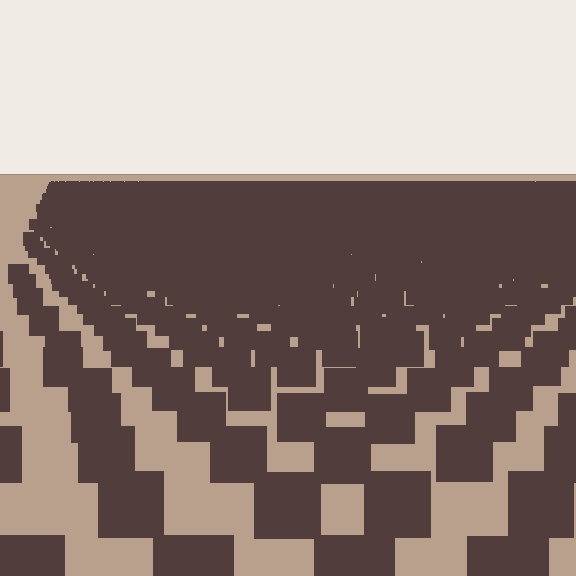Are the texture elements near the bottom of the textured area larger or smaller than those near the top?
Larger. Near the bottom, elements are closer to the viewer and appear at a bigger on-screen size.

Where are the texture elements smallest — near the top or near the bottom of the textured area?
Near the top.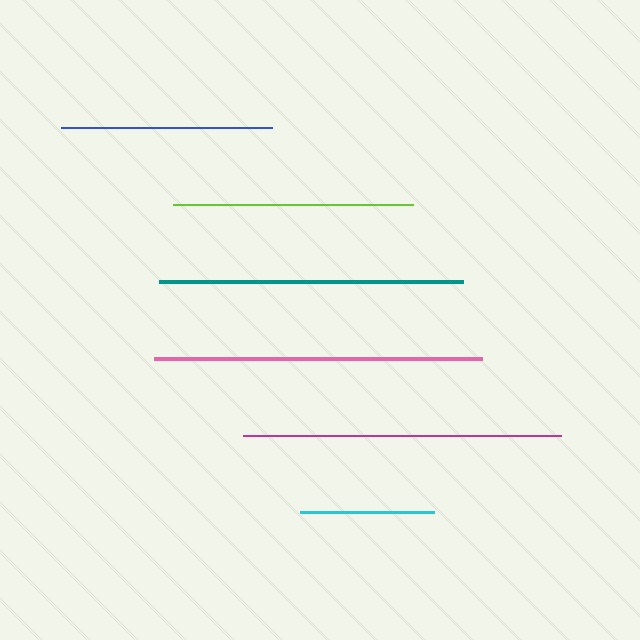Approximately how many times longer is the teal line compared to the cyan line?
The teal line is approximately 2.3 times the length of the cyan line.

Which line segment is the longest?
The pink line is the longest at approximately 328 pixels.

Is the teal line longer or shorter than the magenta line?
The magenta line is longer than the teal line.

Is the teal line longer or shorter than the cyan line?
The teal line is longer than the cyan line.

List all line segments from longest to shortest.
From longest to shortest: pink, magenta, teal, lime, blue, cyan.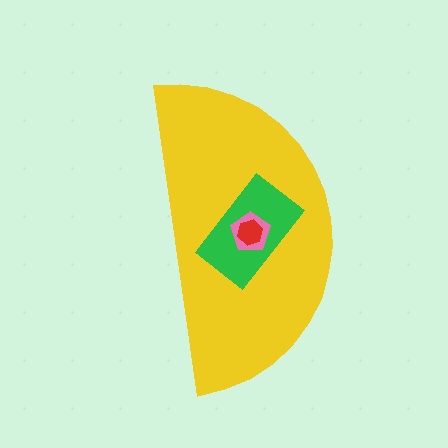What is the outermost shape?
The yellow semicircle.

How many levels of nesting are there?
4.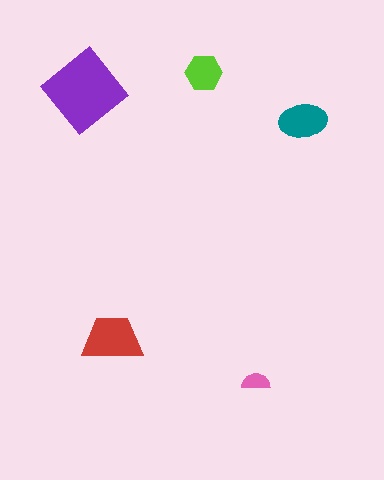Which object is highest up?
The lime hexagon is topmost.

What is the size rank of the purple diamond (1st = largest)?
1st.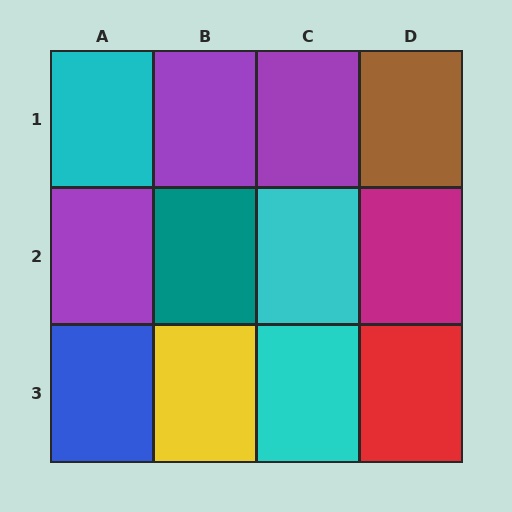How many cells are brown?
1 cell is brown.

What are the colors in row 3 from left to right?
Blue, yellow, cyan, red.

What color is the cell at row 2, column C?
Cyan.